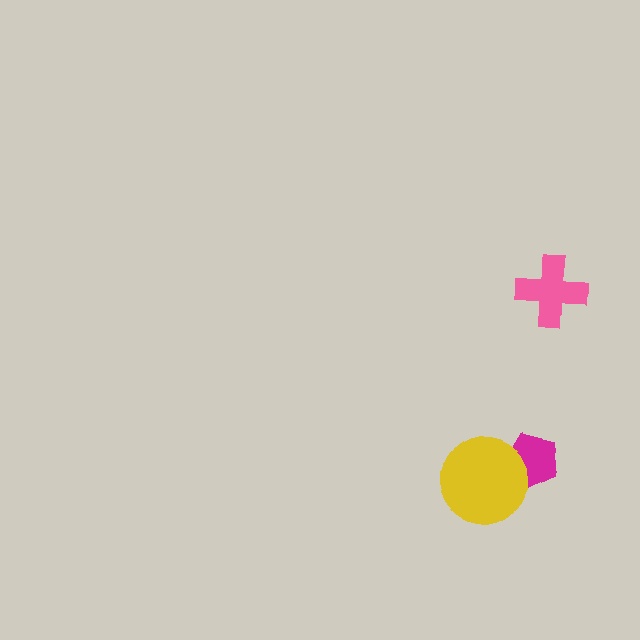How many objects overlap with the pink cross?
0 objects overlap with the pink cross.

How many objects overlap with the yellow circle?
1 object overlaps with the yellow circle.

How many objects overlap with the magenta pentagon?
1 object overlaps with the magenta pentagon.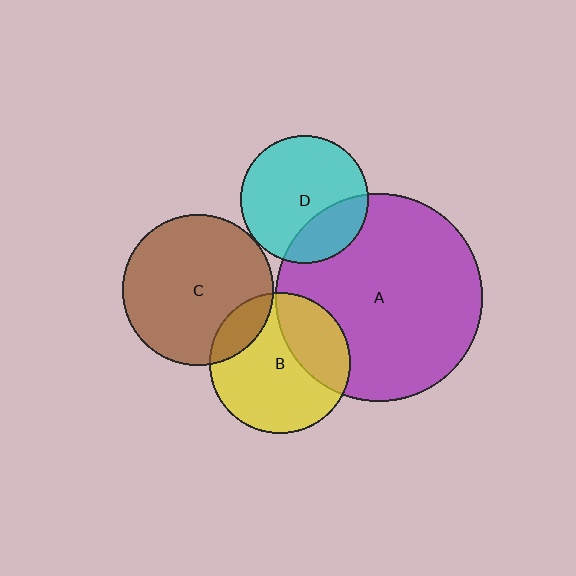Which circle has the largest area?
Circle A (purple).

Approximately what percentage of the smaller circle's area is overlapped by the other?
Approximately 30%.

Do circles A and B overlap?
Yes.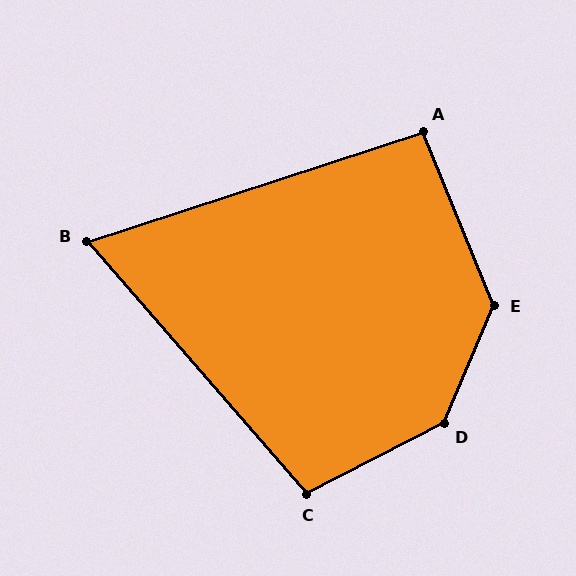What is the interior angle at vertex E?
Approximately 135 degrees (obtuse).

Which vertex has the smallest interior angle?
B, at approximately 67 degrees.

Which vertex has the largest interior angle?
D, at approximately 140 degrees.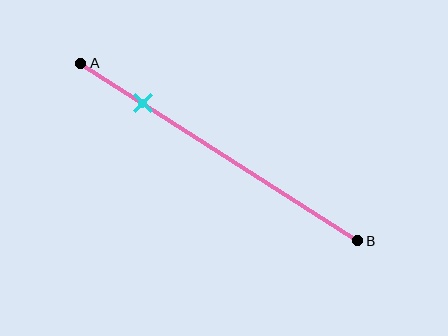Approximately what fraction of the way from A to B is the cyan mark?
The cyan mark is approximately 20% of the way from A to B.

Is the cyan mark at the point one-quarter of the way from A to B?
Yes, the mark is approximately at the one-quarter point.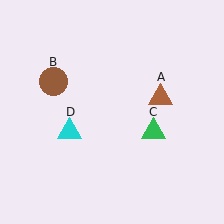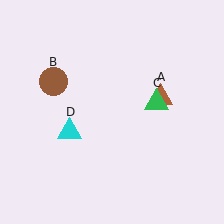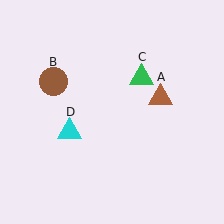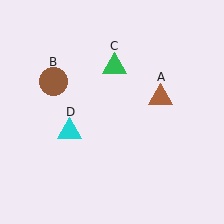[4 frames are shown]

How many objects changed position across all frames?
1 object changed position: green triangle (object C).